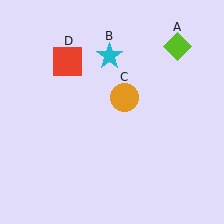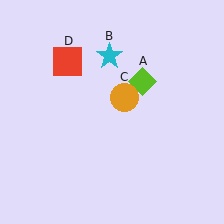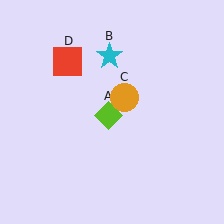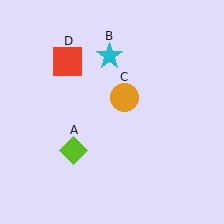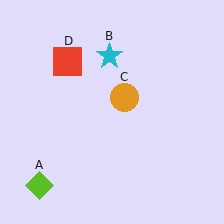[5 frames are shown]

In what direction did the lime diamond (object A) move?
The lime diamond (object A) moved down and to the left.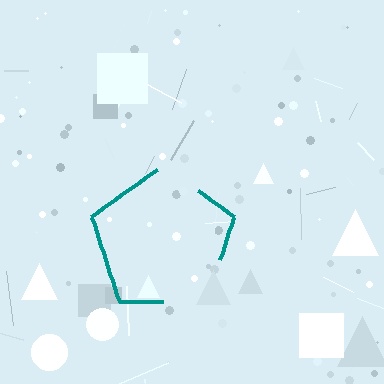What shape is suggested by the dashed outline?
The dashed outline suggests a pentagon.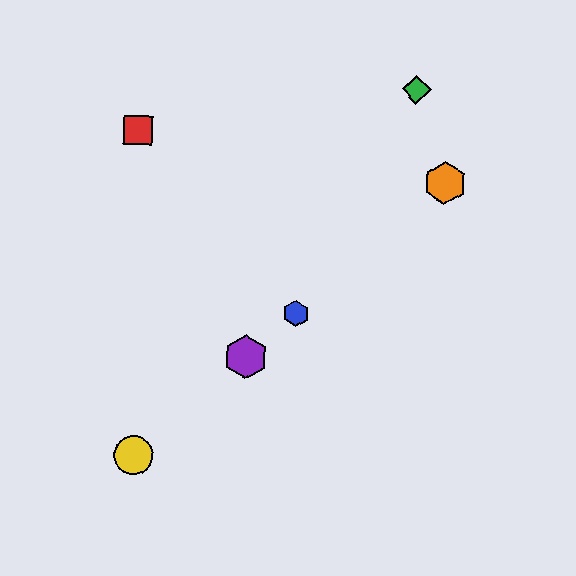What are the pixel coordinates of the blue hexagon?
The blue hexagon is at (296, 314).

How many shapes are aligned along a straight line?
4 shapes (the blue hexagon, the yellow circle, the purple hexagon, the orange hexagon) are aligned along a straight line.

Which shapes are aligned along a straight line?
The blue hexagon, the yellow circle, the purple hexagon, the orange hexagon are aligned along a straight line.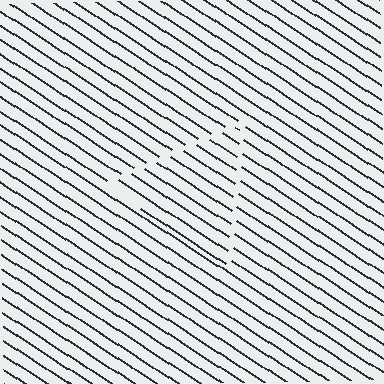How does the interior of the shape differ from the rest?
The interior of the shape contains the same grating, shifted by half a period — the contour is defined by the phase discontinuity where line-ends from the inner and outer gratings abut.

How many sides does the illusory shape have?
3 sides — the line-ends trace a triangle.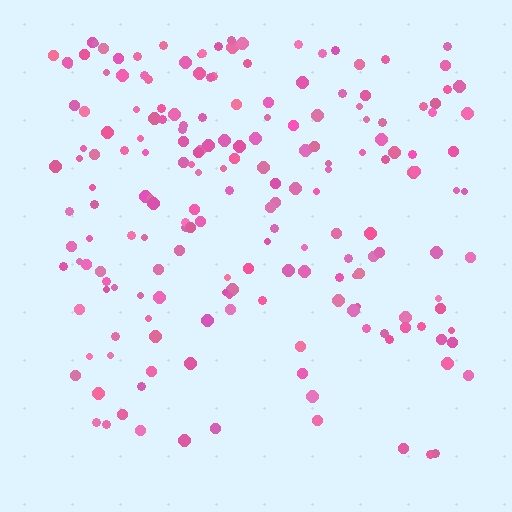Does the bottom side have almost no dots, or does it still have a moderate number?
Still a moderate number, just noticeably fewer than the top.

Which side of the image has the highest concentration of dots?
The top.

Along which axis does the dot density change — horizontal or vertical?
Vertical.